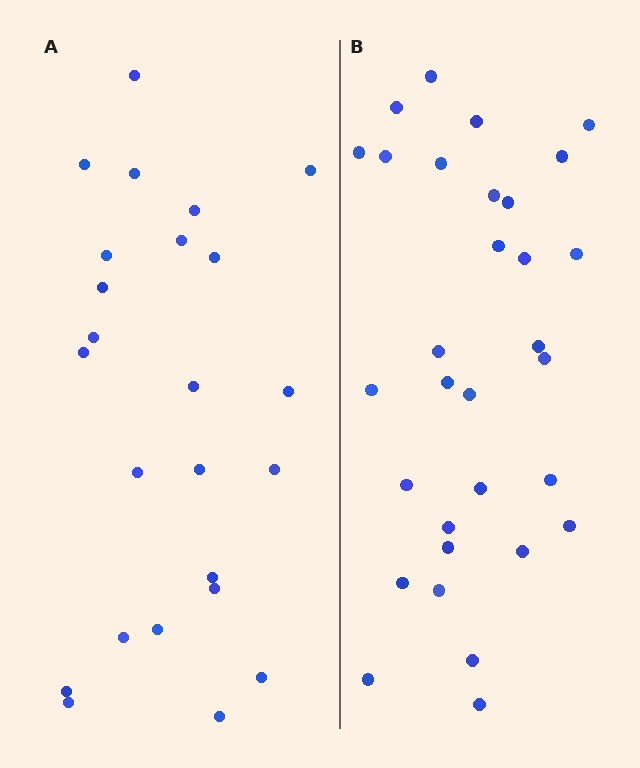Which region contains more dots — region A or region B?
Region B (the right region) has more dots.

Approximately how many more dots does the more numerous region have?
Region B has roughly 8 or so more dots than region A.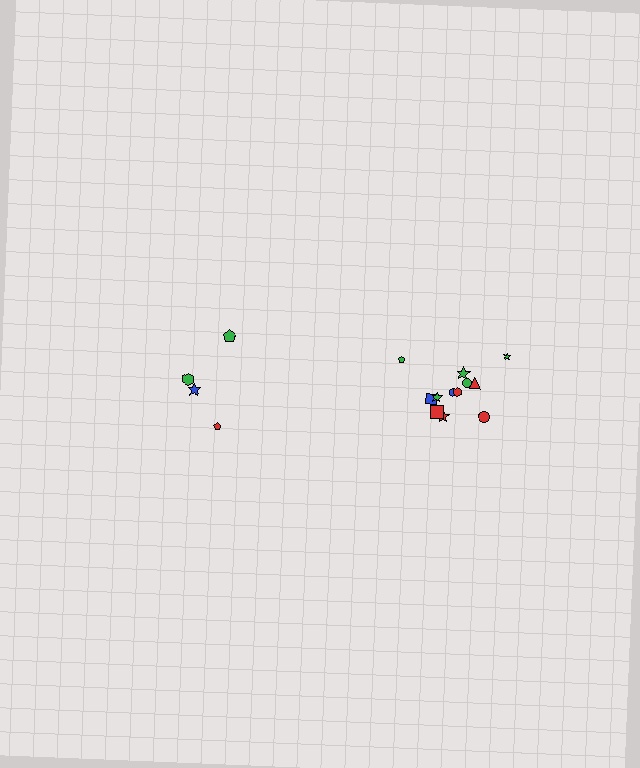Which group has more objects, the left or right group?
The right group.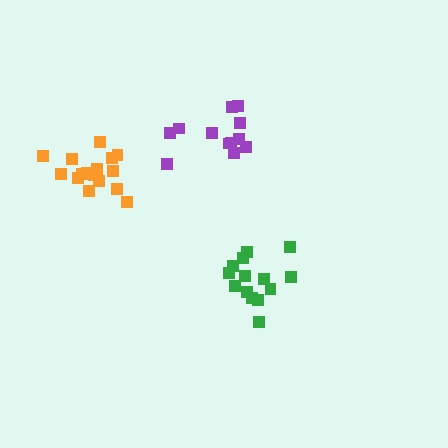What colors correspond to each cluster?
The clusters are colored: green, purple, orange.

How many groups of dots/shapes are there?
There are 3 groups.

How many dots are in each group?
Group 1: 14 dots, Group 2: 12 dots, Group 3: 16 dots (42 total).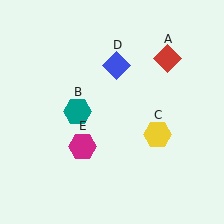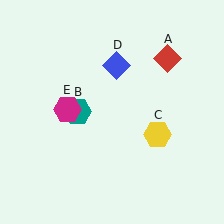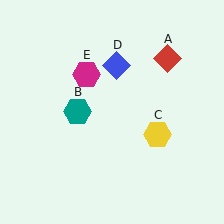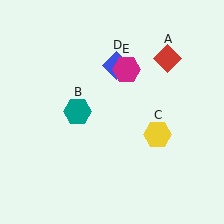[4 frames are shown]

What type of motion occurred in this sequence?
The magenta hexagon (object E) rotated clockwise around the center of the scene.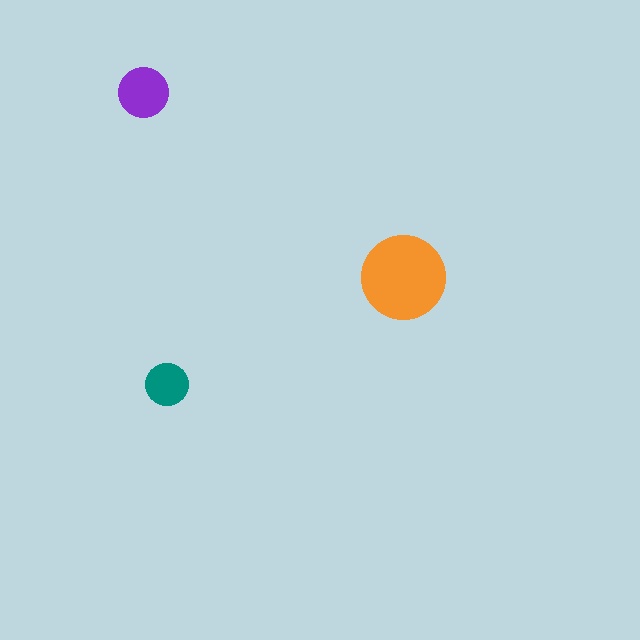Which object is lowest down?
The teal circle is bottommost.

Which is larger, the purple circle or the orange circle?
The orange one.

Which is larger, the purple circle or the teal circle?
The purple one.